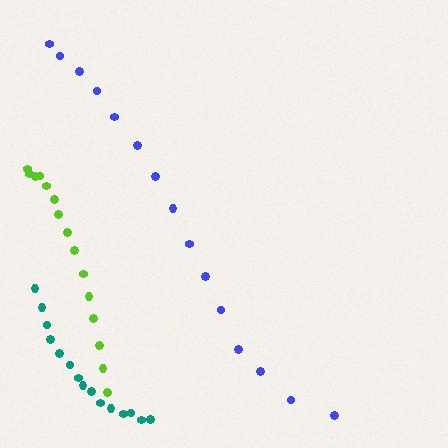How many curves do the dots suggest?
There are 3 distinct paths.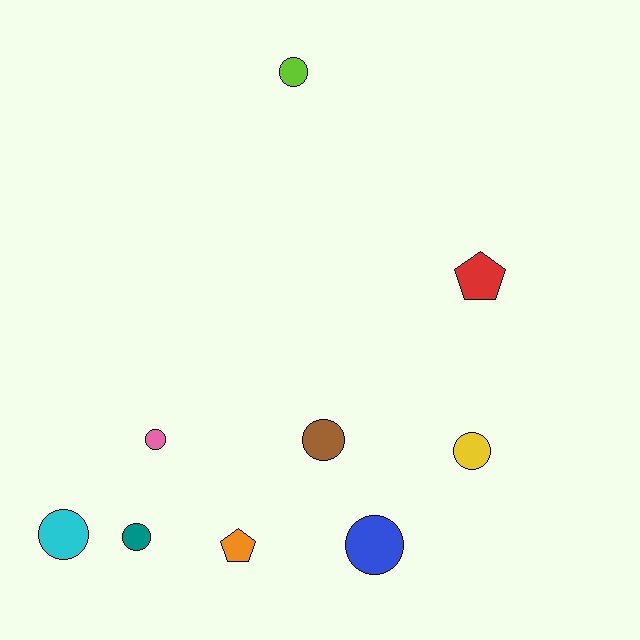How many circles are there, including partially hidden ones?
There are 7 circles.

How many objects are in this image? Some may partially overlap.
There are 9 objects.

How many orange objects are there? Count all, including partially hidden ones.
There is 1 orange object.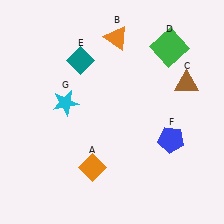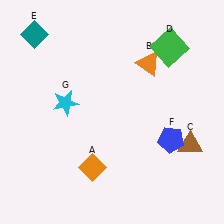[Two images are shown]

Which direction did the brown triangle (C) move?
The brown triangle (C) moved down.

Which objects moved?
The objects that moved are: the orange triangle (B), the brown triangle (C), the teal diamond (E).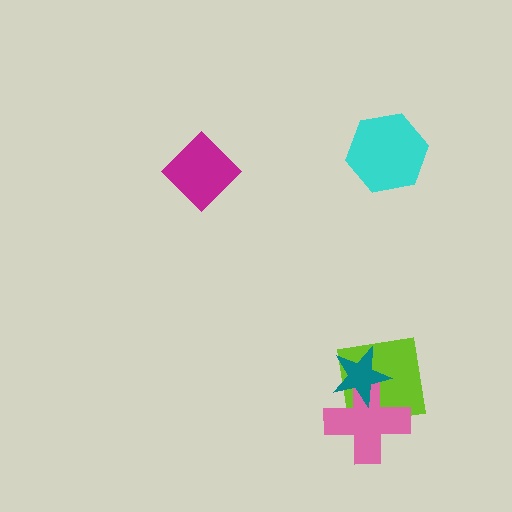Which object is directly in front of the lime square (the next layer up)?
The pink cross is directly in front of the lime square.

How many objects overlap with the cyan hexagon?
0 objects overlap with the cyan hexagon.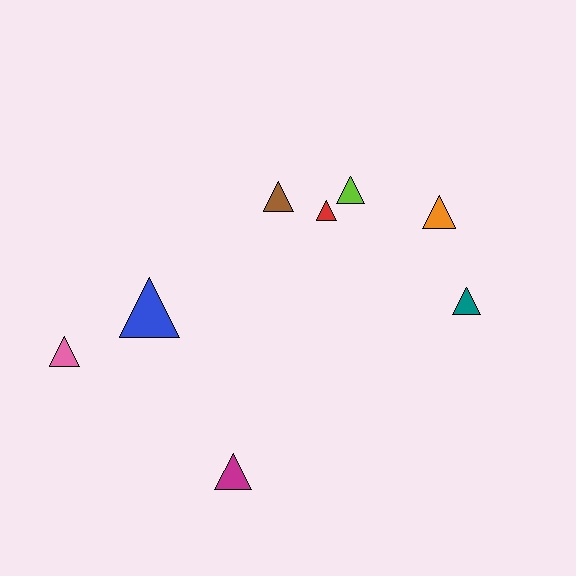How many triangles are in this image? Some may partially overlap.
There are 8 triangles.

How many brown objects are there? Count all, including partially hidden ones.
There is 1 brown object.